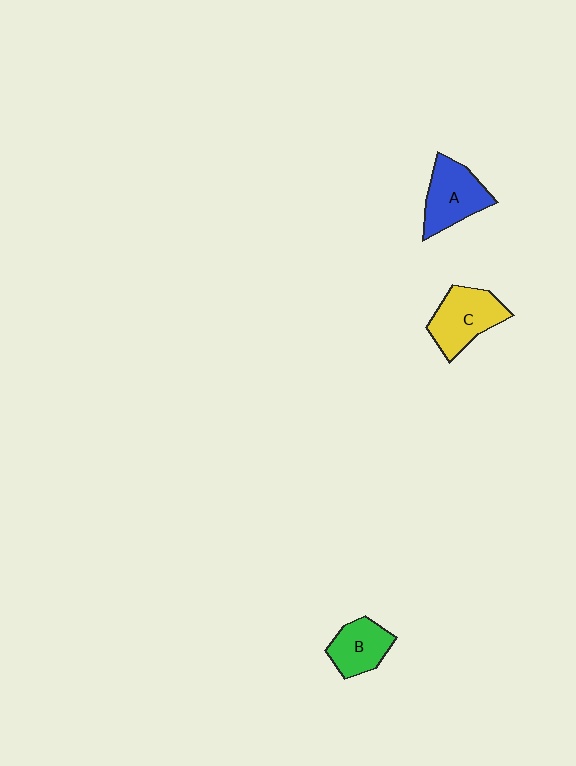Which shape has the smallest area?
Shape B (green).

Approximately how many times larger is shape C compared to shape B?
Approximately 1.3 times.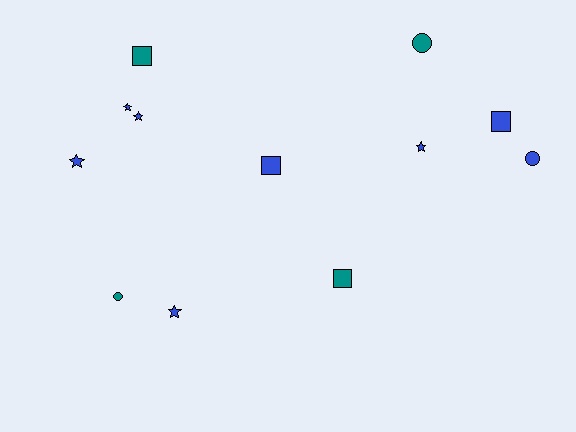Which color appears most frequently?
Blue, with 8 objects.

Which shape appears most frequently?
Star, with 5 objects.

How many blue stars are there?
There are 5 blue stars.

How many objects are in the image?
There are 12 objects.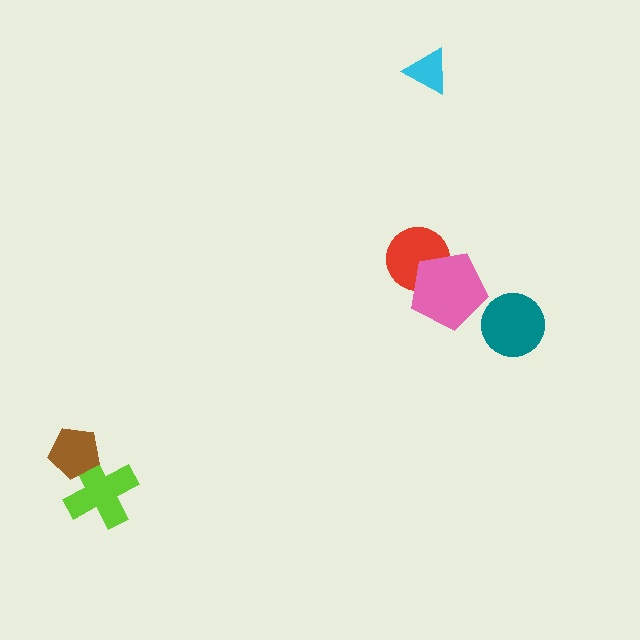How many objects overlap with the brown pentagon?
1 object overlaps with the brown pentagon.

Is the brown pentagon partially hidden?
No, no other shape covers it.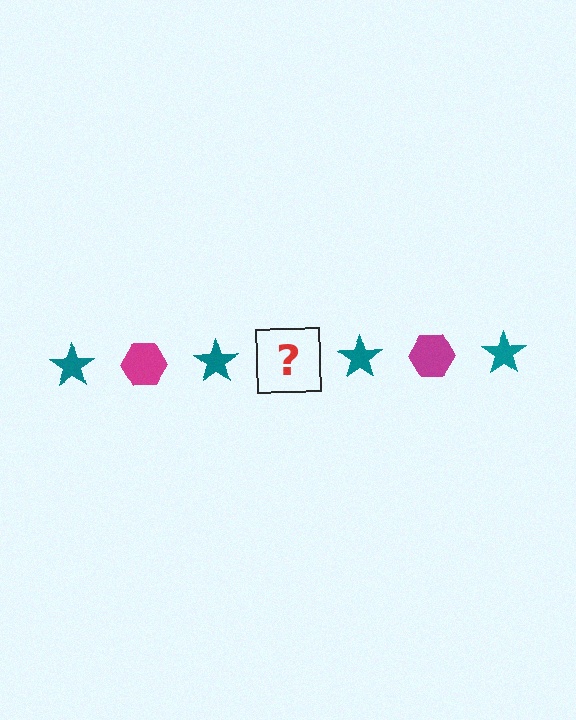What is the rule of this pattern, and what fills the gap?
The rule is that the pattern alternates between teal star and magenta hexagon. The gap should be filled with a magenta hexagon.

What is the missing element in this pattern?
The missing element is a magenta hexagon.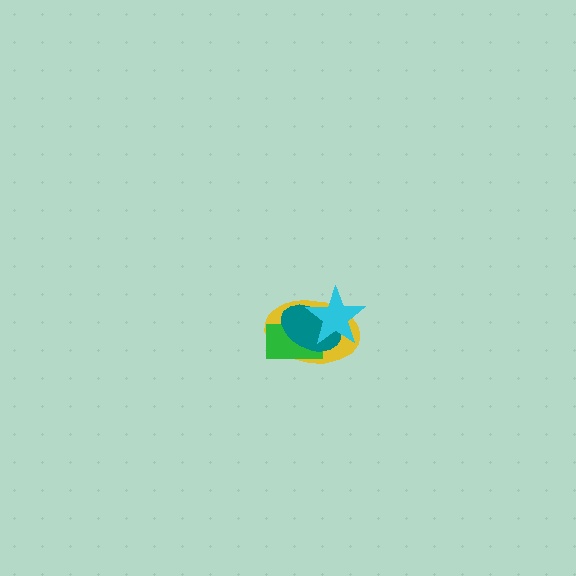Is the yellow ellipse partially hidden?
Yes, it is partially covered by another shape.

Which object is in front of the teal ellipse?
The cyan star is in front of the teal ellipse.